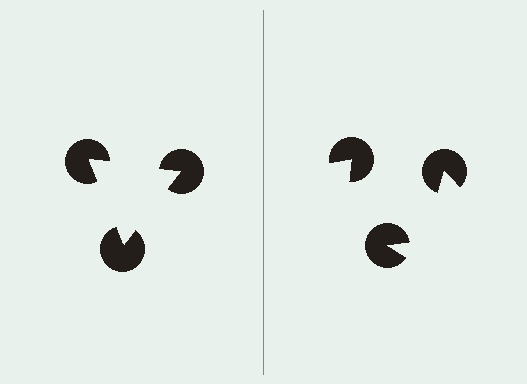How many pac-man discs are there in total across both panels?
6 — 3 on each side.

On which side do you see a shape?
An illusory triangle appears on the left side. On the right side the wedge cuts are rotated, so no coherent shape forms.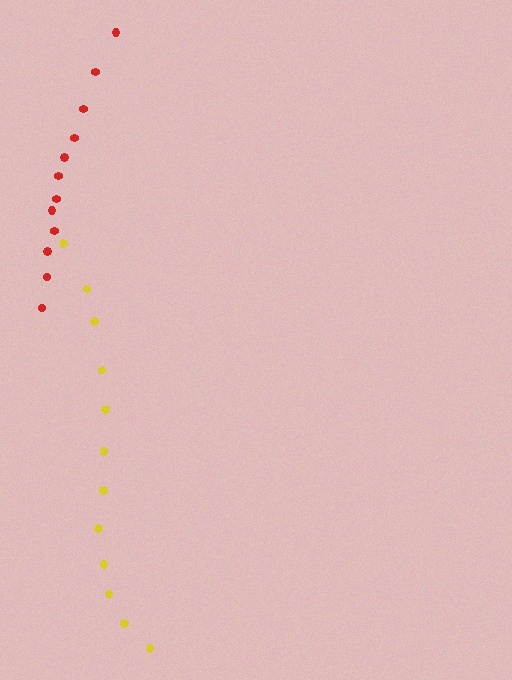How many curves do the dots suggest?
There are 2 distinct paths.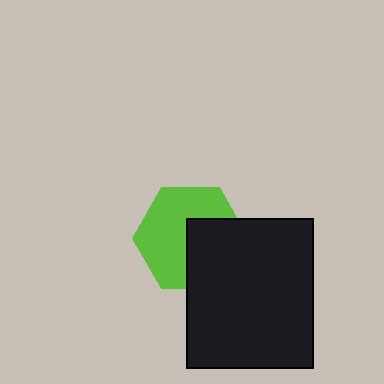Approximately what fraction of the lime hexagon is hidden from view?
Roughly 41% of the lime hexagon is hidden behind the black rectangle.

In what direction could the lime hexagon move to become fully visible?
The lime hexagon could move toward the upper-left. That would shift it out from behind the black rectangle entirely.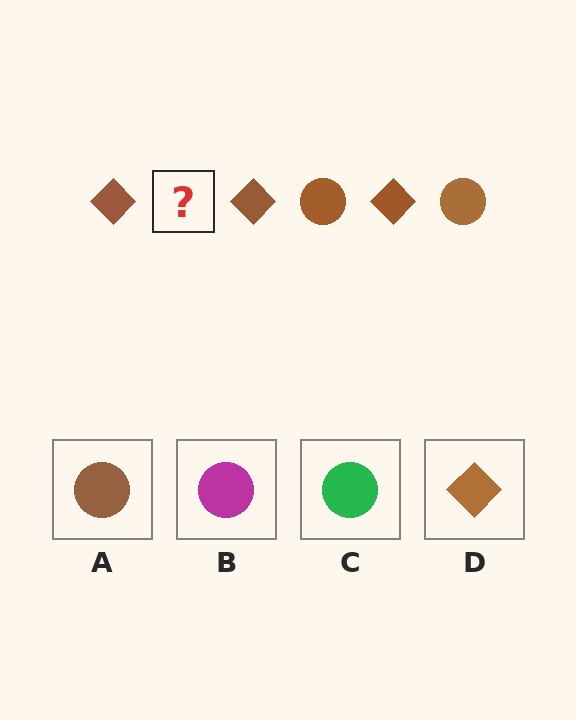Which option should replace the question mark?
Option A.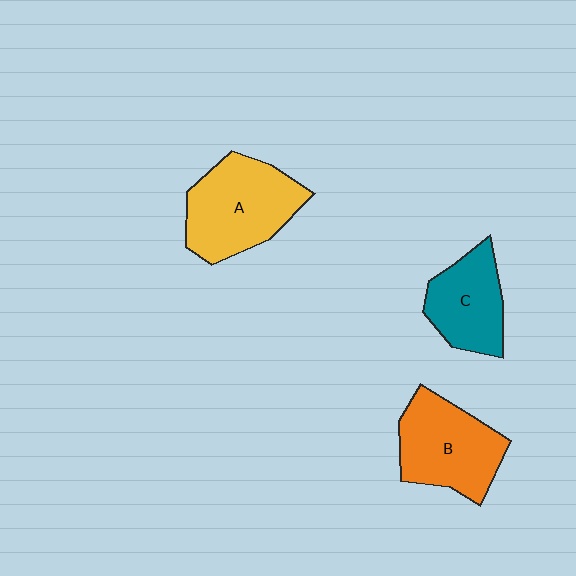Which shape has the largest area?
Shape A (yellow).